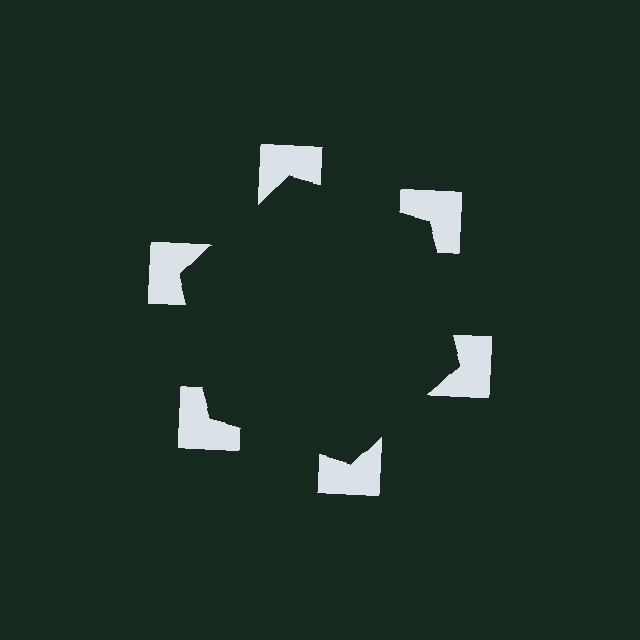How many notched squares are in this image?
There are 6 — one at each vertex of the illusory hexagon.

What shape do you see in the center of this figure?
An illusory hexagon — its edges are inferred from the aligned wedge cuts in the notched squares, not physically drawn.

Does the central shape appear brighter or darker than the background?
It typically appears slightly darker than the background, even though no actual brightness change is drawn.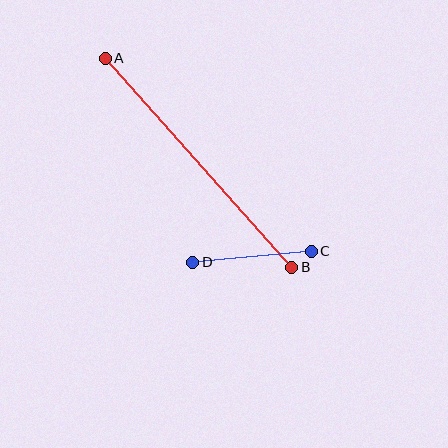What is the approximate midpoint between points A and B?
The midpoint is at approximately (198, 163) pixels.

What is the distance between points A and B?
The distance is approximately 280 pixels.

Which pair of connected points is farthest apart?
Points A and B are farthest apart.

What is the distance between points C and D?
The distance is approximately 119 pixels.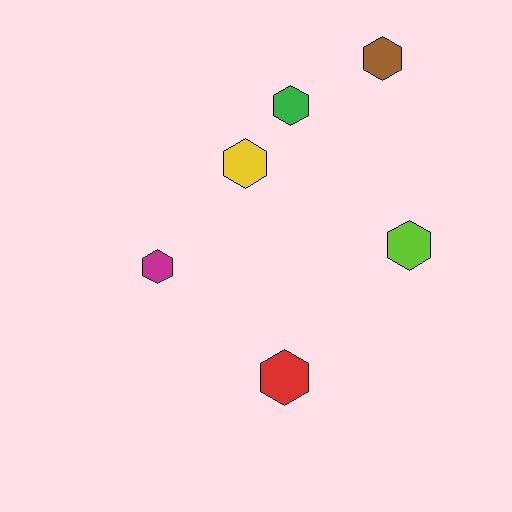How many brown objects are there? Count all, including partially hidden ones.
There is 1 brown object.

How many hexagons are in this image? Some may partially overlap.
There are 6 hexagons.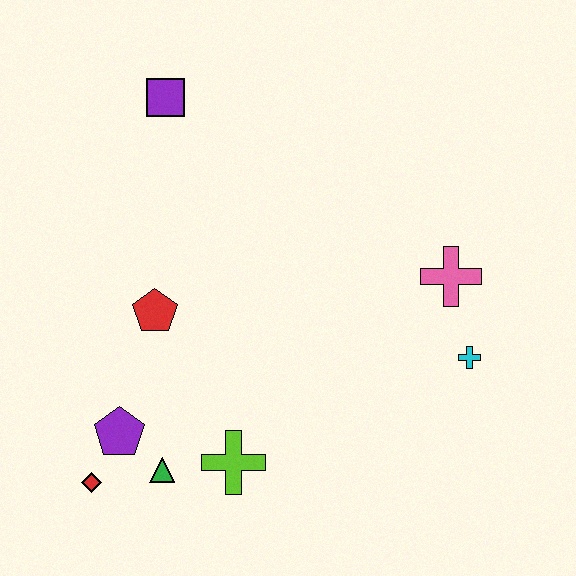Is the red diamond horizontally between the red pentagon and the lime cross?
No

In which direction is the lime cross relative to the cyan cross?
The lime cross is to the left of the cyan cross.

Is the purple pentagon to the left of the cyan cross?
Yes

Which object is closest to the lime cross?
The green triangle is closest to the lime cross.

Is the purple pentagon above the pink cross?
No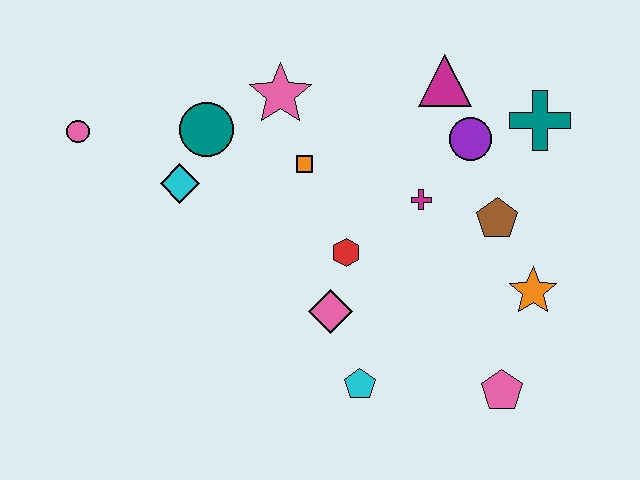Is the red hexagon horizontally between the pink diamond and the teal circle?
No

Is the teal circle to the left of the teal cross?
Yes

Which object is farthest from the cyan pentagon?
The pink circle is farthest from the cyan pentagon.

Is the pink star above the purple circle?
Yes